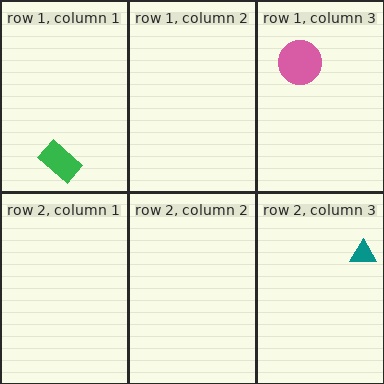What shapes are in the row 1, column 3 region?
The pink circle.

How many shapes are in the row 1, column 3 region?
1.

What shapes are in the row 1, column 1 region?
The green rectangle.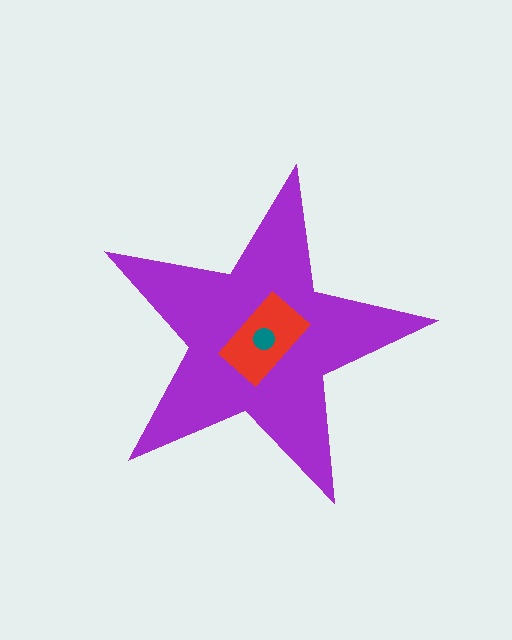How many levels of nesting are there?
3.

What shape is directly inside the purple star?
The red rectangle.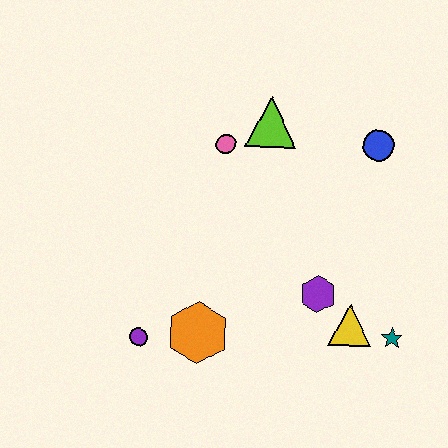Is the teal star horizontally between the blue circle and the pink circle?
No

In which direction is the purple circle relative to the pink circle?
The purple circle is below the pink circle.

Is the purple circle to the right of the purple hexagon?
No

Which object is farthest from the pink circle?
The teal star is farthest from the pink circle.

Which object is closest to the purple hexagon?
The yellow triangle is closest to the purple hexagon.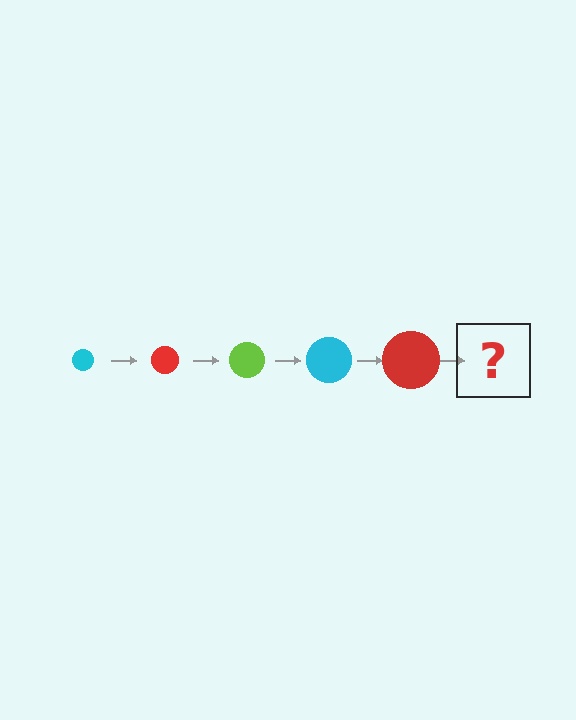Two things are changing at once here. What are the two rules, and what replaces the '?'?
The two rules are that the circle grows larger each step and the color cycles through cyan, red, and lime. The '?' should be a lime circle, larger than the previous one.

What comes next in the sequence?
The next element should be a lime circle, larger than the previous one.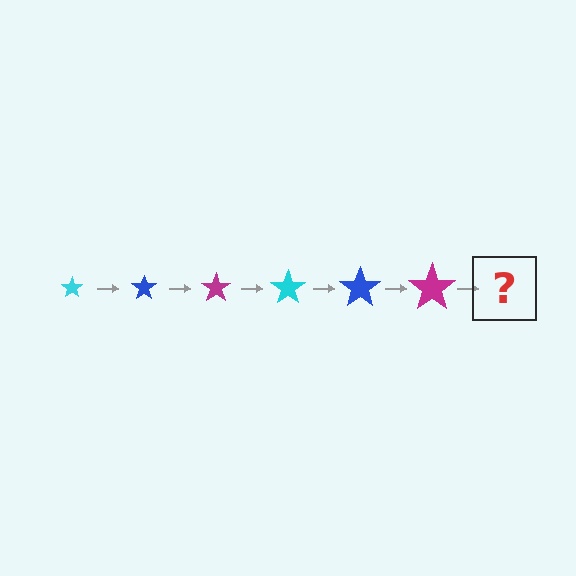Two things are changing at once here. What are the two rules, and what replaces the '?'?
The two rules are that the star grows larger each step and the color cycles through cyan, blue, and magenta. The '?' should be a cyan star, larger than the previous one.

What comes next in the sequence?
The next element should be a cyan star, larger than the previous one.